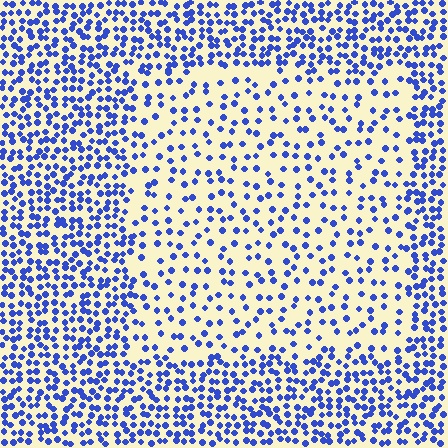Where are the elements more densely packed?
The elements are more densely packed outside the rectangle boundary.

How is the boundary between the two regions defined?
The boundary is defined by a change in element density (approximately 2.2x ratio). All elements are the same color, size, and shape.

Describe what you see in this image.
The image contains small blue elements arranged at two different densities. A rectangle-shaped region is visible where the elements are less densely packed than the surrounding area.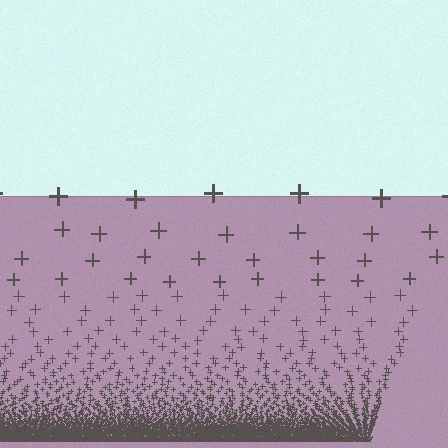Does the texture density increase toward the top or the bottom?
Density increases toward the bottom.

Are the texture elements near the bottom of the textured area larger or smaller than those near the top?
Smaller. The gradient is inverted — elements near the bottom are smaller and denser.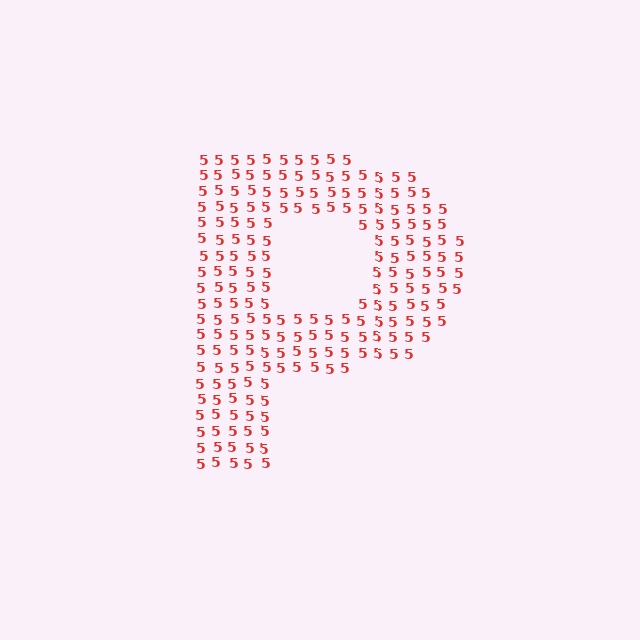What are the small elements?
The small elements are digit 5's.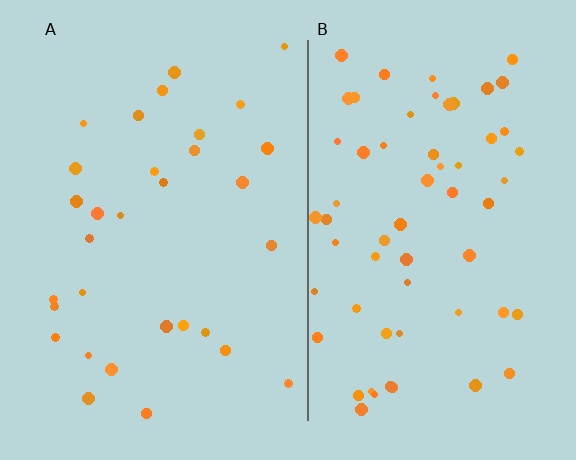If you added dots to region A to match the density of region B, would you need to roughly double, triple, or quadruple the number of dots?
Approximately double.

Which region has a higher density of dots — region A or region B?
B (the right).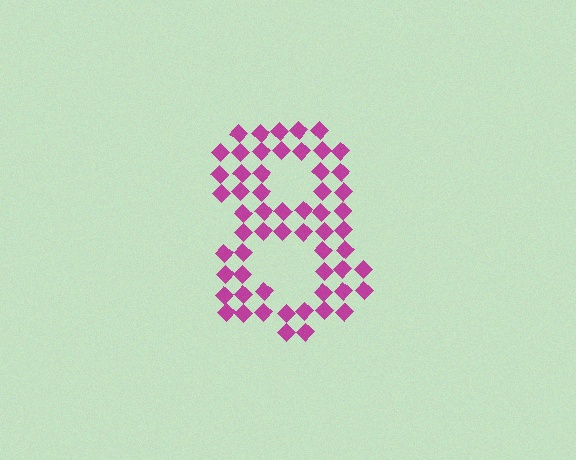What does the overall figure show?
The overall figure shows the digit 8.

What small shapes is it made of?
It is made of small diamonds.